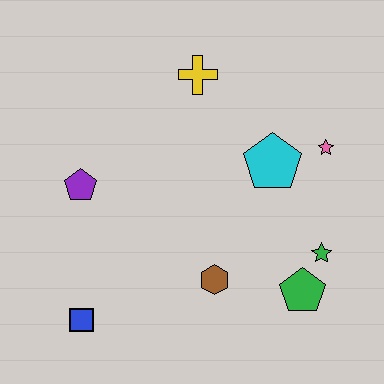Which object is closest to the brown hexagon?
The green pentagon is closest to the brown hexagon.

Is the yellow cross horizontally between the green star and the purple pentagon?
Yes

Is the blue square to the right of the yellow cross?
No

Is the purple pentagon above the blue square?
Yes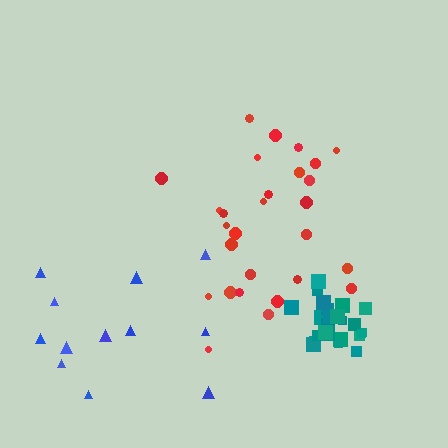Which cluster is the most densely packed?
Teal.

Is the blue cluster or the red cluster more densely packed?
Red.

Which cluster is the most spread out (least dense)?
Blue.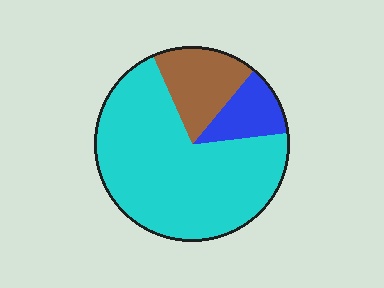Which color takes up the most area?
Cyan, at roughly 70%.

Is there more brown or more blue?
Brown.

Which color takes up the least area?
Blue, at roughly 10%.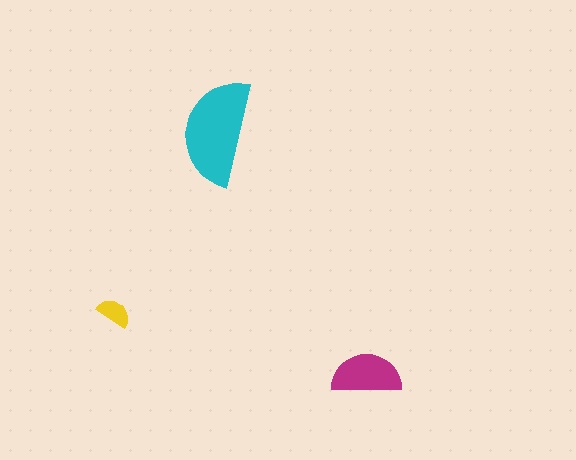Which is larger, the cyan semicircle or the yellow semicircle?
The cyan one.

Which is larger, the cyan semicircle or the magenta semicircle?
The cyan one.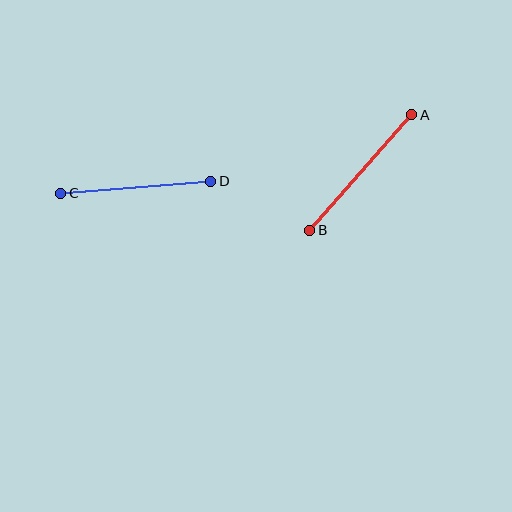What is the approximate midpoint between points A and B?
The midpoint is at approximately (361, 173) pixels.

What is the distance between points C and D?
The distance is approximately 151 pixels.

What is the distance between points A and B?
The distance is approximately 154 pixels.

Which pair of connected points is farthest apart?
Points A and B are farthest apart.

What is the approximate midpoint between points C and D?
The midpoint is at approximately (136, 187) pixels.